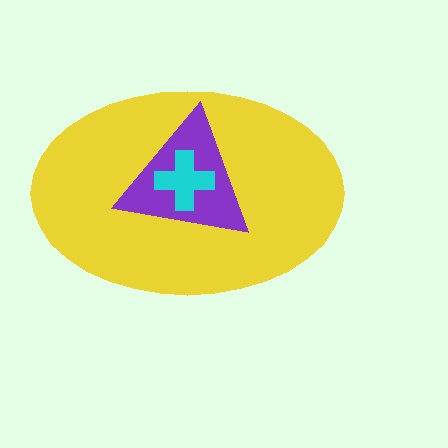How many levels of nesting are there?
3.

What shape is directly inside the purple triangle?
The cyan cross.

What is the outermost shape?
The yellow ellipse.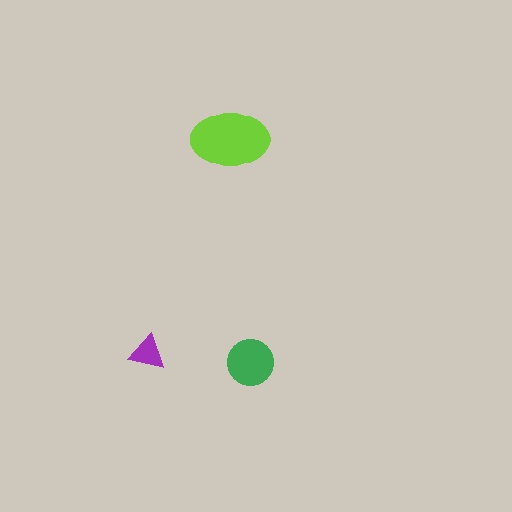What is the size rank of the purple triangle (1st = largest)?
3rd.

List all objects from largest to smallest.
The lime ellipse, the green circle, the purple triangle.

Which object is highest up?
The lime ellipse is topmost.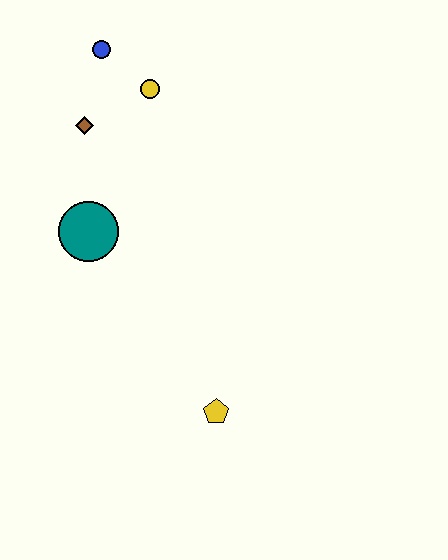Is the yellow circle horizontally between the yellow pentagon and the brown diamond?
Yes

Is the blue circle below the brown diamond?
No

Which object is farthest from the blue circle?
The yellow pentagon is farthest from the blue circle.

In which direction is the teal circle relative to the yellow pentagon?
The teal circle is above the yellow pentagon.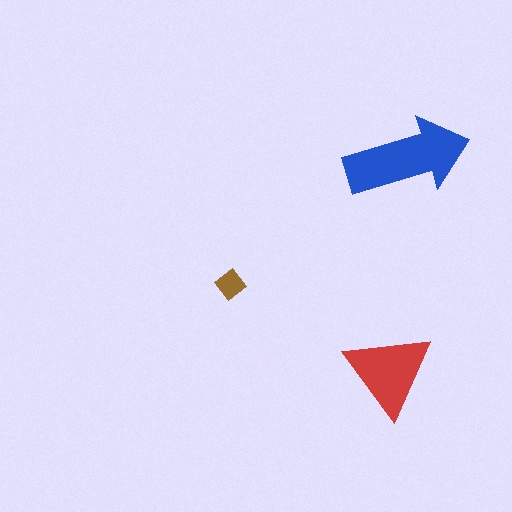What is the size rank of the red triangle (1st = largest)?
2nd.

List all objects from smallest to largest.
The brown diamond, the red triangle, the blue arrow.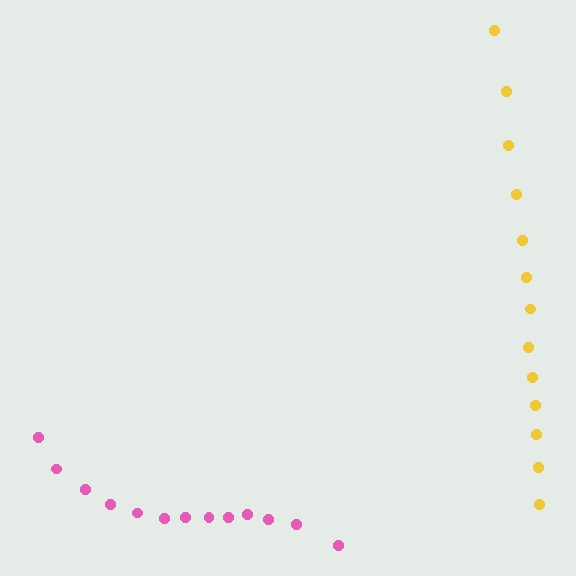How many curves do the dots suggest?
There are 2 distinct paths.